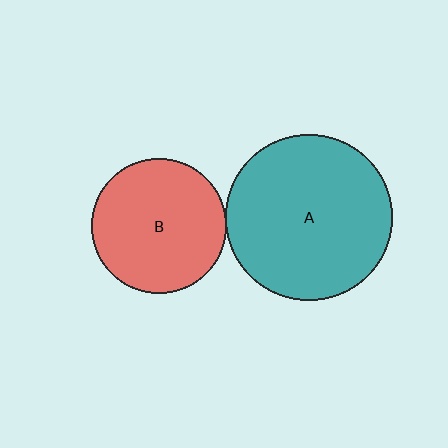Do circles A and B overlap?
Yes.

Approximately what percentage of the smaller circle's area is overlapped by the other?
Approximately 5%.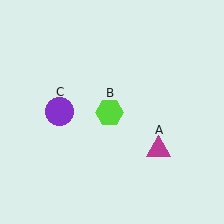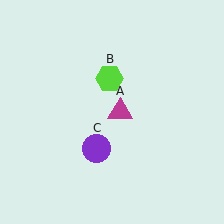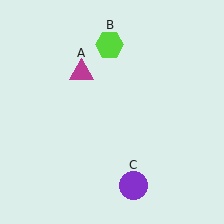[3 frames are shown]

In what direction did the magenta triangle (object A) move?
The magenta triangle (object A) moved up and to the left.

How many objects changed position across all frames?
3 objects changed position: magenta triangle (object A), lime hexagon (object B), purple circle (object C).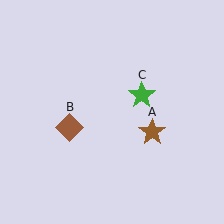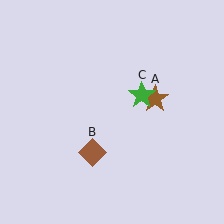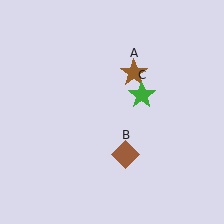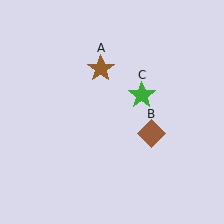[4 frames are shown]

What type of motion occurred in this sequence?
The brown star (object A), brown diamond (object B) rotated counterclockwise around the center of the scene.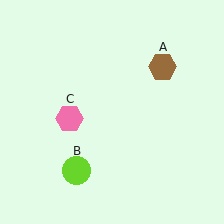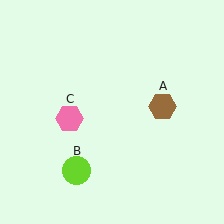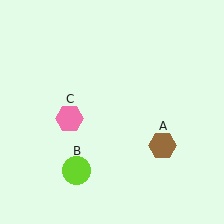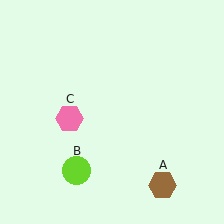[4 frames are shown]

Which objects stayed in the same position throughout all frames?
Lime circle (object B) and pink hexagon (object C) remained stationary.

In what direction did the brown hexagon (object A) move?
The brown hexagon (object A) moved down.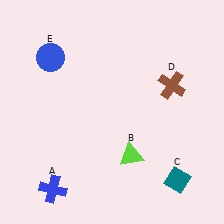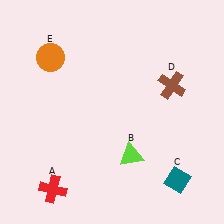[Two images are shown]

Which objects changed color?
A changed from blue to red. E changed from blue to orange.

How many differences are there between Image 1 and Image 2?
There are 2 differences between the two images.